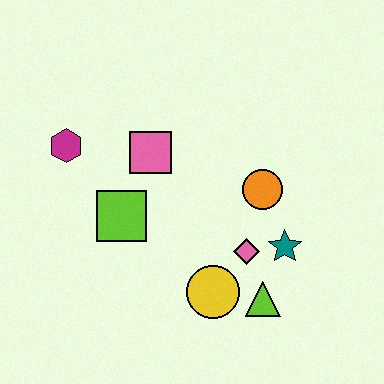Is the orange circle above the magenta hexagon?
No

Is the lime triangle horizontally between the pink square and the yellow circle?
No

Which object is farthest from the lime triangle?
The magenta hexagon is farthest from the lime triangle.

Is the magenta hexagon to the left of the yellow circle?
Yes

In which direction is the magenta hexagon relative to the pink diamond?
The magenta hexagon is to the left of the pink diamond.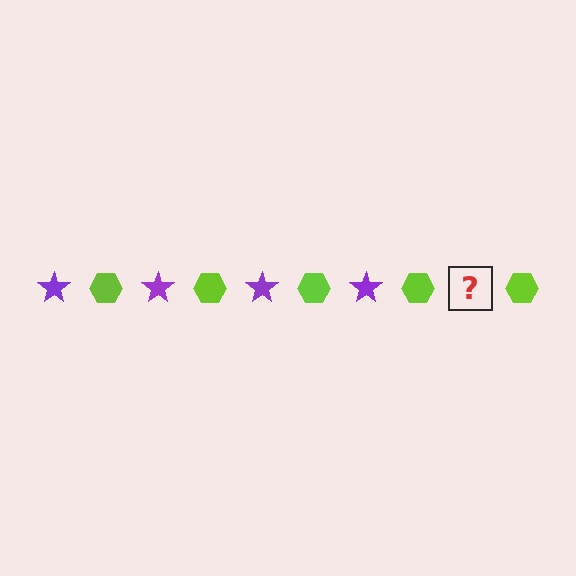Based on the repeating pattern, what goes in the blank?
The blank should be a purple star.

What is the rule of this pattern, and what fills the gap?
The rule is that the pattern alternates between purple star and lime hexagon. The gap should be filled with a purple star.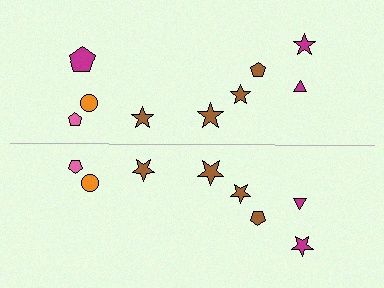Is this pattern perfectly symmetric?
No, the pattern is not perfectly symmetric. A magenta pentagon is missing from the bottom side.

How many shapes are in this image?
There are 17 shapes in this image.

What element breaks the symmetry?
A magenta pentagon is missing from the bottom side.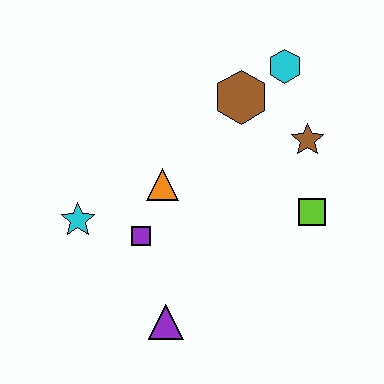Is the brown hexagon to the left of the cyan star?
No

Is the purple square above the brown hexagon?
No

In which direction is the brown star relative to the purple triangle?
The brown star is above the purple triangle.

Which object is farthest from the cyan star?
The cyan hexagon is farthest from the cyan star.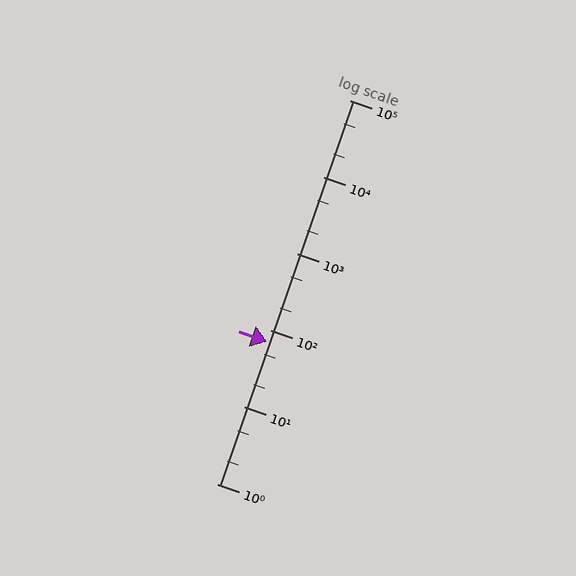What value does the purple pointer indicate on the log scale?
The pointer indicates approximately 71.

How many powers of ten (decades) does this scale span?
The scale spans 5 decades, from 1 to 100000.